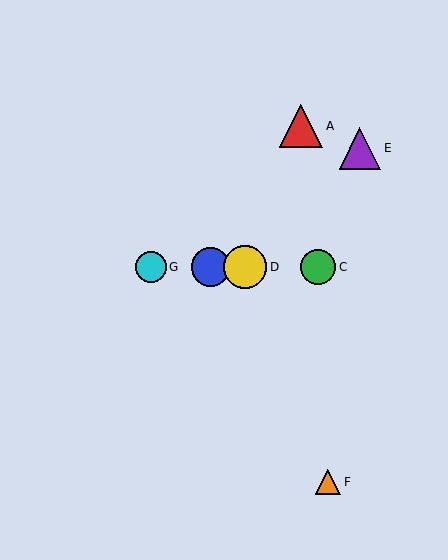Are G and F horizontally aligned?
No, G is at y≈267 and F is at y≈482.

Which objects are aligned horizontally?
Objects B, C, D, G are aligned horizontally.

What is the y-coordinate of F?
Object F is at y≈482.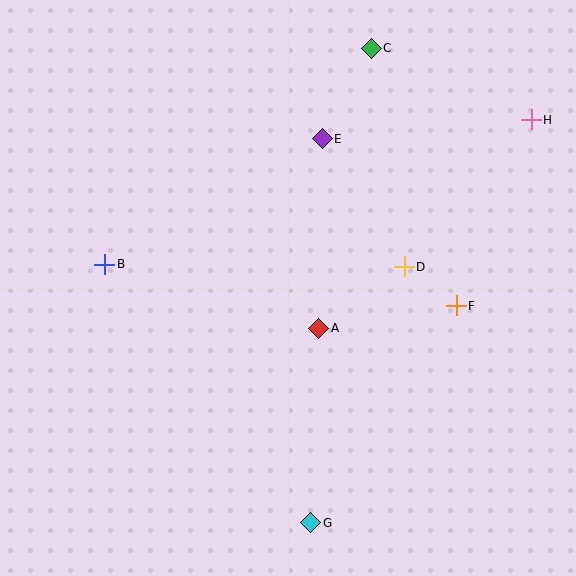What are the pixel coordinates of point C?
Point C is at (371, 48).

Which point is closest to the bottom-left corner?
Point G is closest to the bottom-left corner.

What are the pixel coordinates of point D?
Point D is at (404, 267).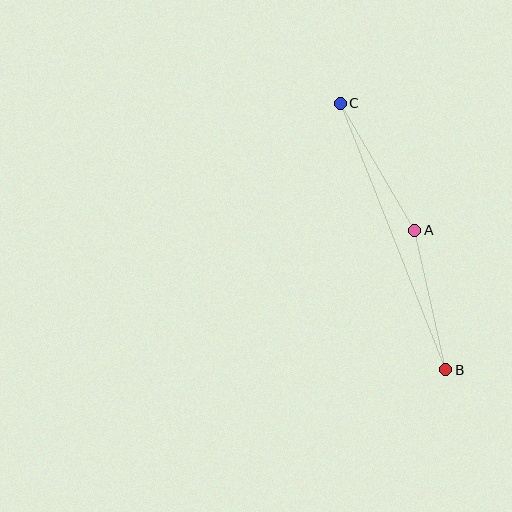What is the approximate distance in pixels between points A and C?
The distance between A and C is approximately 147 pixels.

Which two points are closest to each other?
Points A and B are closest to each other.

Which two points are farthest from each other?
Points B and C are farthest from each other.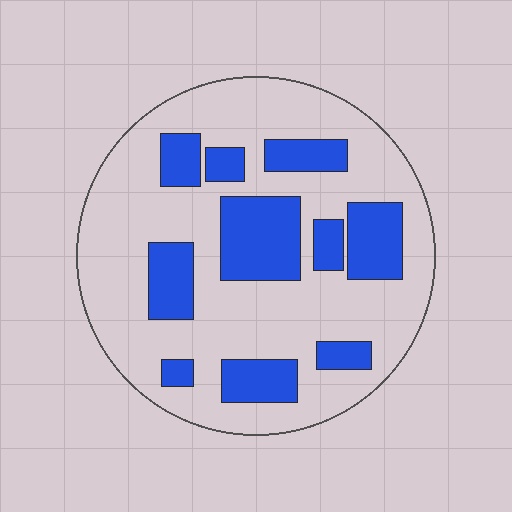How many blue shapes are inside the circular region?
10.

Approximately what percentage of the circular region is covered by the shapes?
Approximately 30%.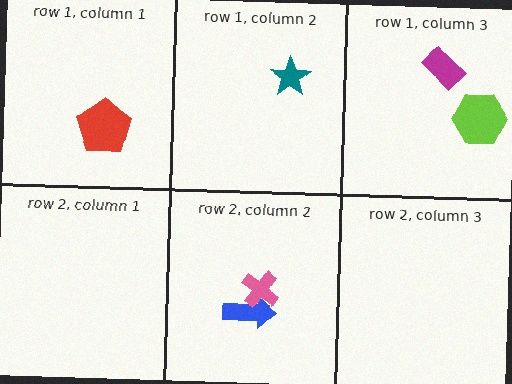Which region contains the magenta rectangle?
The row 1, column 3 region.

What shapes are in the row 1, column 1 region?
The red pentagon.